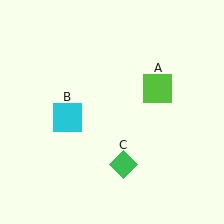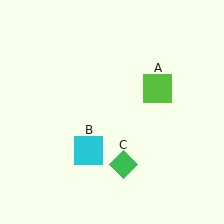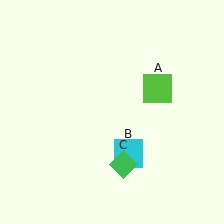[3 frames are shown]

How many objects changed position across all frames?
1 object changed position: cyan square (object B).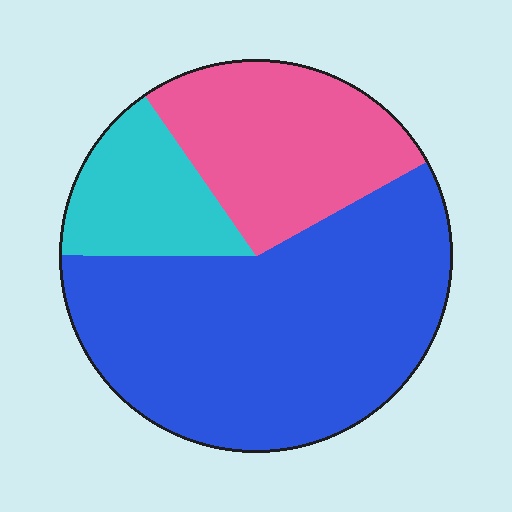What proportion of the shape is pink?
Pink takes up about one quarter (1/4) of the shape.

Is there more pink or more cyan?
Pink.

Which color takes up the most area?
Blue, at roughly 60%.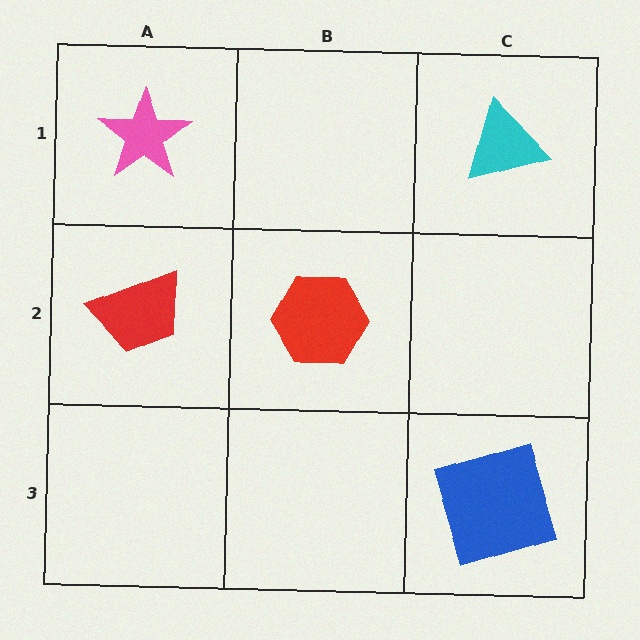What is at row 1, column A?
A pink star.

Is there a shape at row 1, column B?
No, that cell is empty.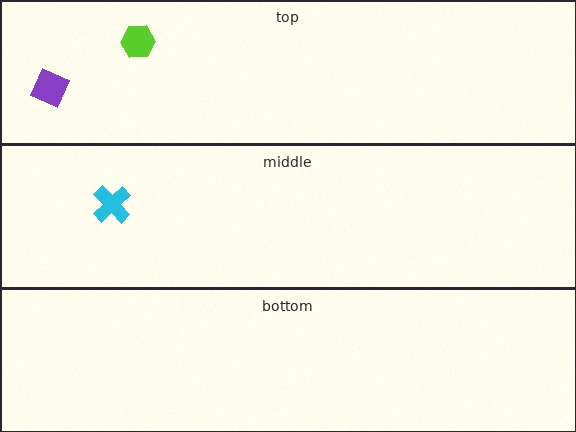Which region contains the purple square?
The top region.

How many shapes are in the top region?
2.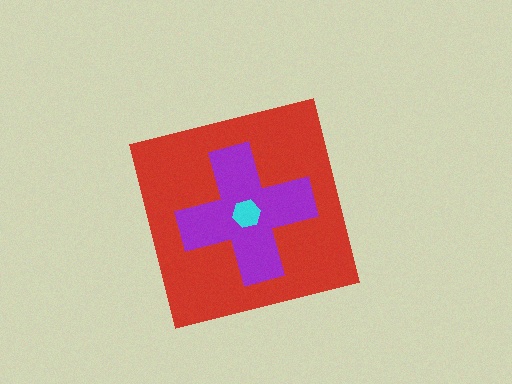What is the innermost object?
The cyan hexagon.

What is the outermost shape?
The red square.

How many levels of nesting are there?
3.